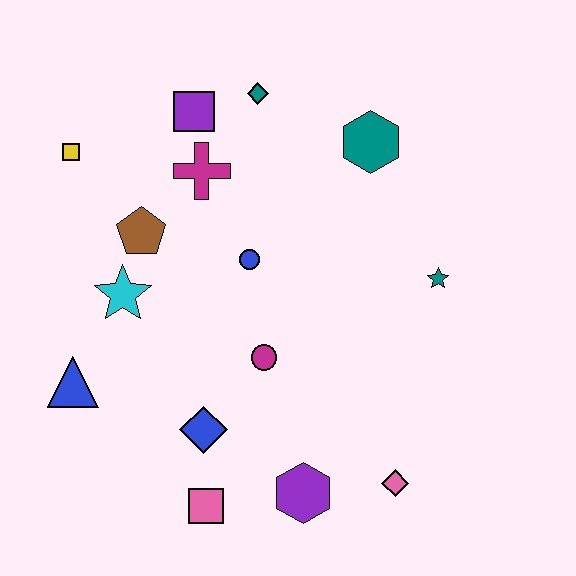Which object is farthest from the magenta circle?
The yellow square is farthest from the magenta circle.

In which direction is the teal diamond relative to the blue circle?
The teal diamond is above the blue circle.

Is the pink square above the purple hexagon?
No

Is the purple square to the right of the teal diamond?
No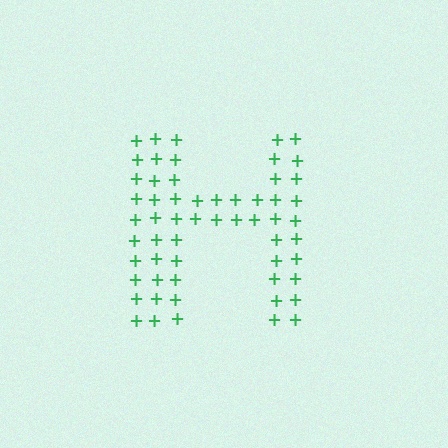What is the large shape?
The large shape is the letter H.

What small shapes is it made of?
It is made of small plus signs.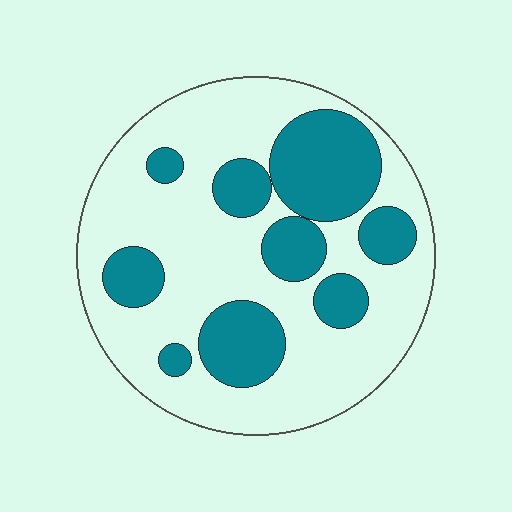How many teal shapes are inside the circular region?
9.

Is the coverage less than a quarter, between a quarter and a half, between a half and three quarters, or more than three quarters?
Between a quarter and a half.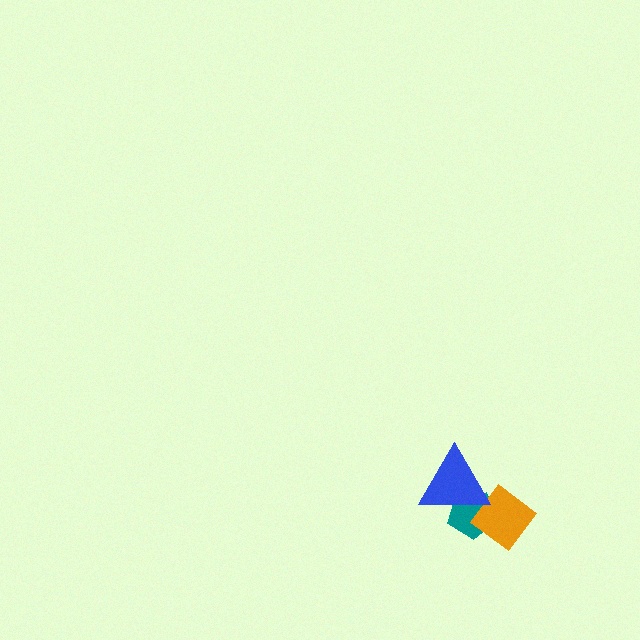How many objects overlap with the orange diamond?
2 objects overlap with the orange diamond.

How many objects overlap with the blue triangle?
2 objects overlap with the blue triangle.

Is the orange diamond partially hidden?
Yes, it is partially covered by another shape.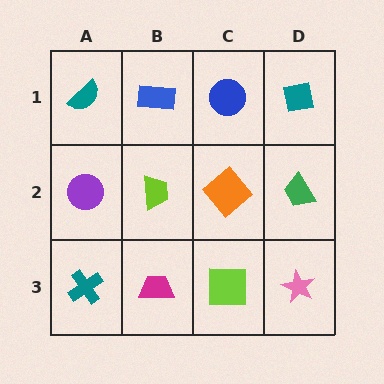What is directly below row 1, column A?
A purple circle.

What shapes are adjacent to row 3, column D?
A green trapezoid (row 2, column D), a lime square (row 3, column C).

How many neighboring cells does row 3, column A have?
2.